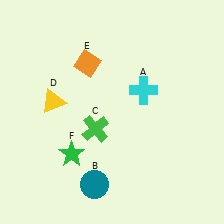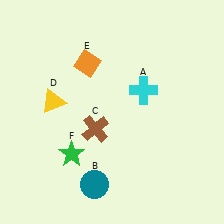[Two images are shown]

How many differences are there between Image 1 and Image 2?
There is 1 difference between the two images.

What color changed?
The cross (C) changed from green in Image 1 to brown in Image 2.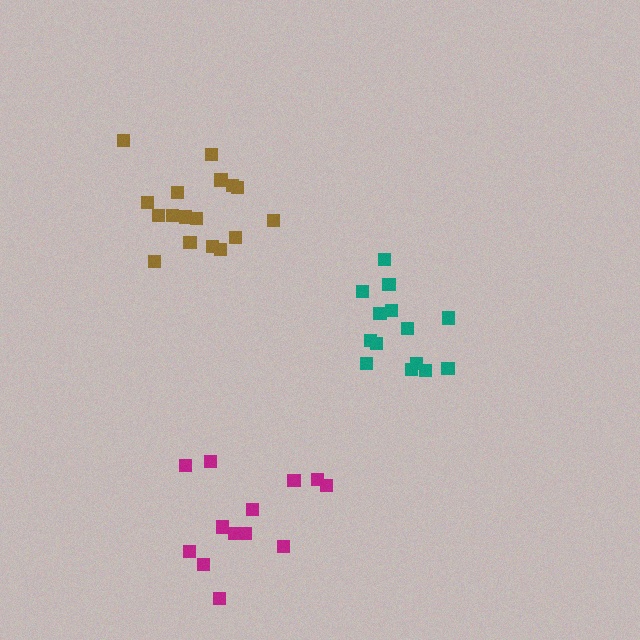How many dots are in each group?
Group 1: 17 dots, Group 2: 13 dots, Group 3: 14 dots (44 total).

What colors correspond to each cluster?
The clusters are colored: brown, magenta, teal.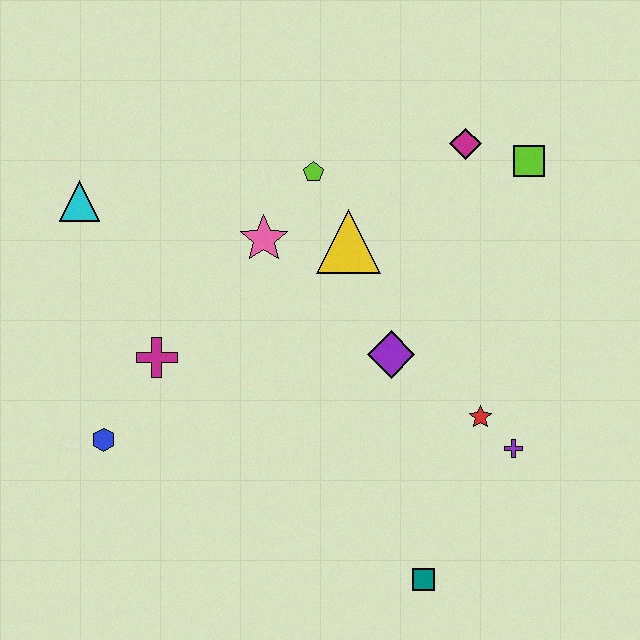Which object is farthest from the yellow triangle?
The teal square is farthest from the yellow triangle.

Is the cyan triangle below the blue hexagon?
No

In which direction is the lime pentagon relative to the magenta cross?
The lime pentagon is above the magenta cross.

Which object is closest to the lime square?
The magenta diamond is closest to the lime square.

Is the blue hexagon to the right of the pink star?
No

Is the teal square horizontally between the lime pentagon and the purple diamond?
No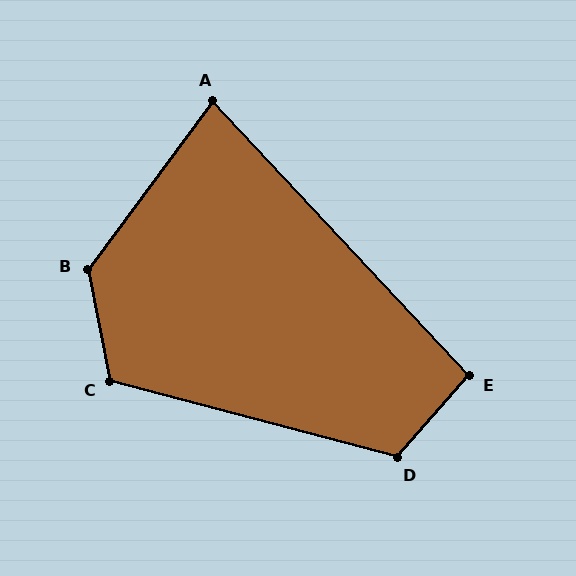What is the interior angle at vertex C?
Approximately 116 degrees (obtuse).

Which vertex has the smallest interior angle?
A, at approximately 80 degrees.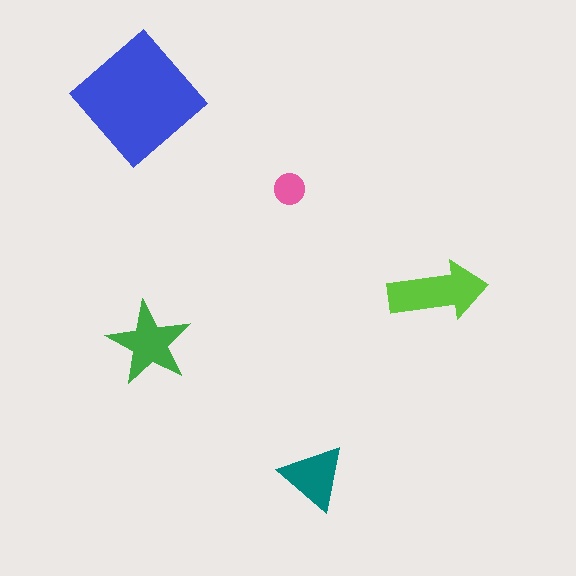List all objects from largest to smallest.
The blue diamond, the lime arrow, the green star, the teal triangle, the pink circle.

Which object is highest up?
The blue diamond is topmost.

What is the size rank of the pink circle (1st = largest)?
5th.